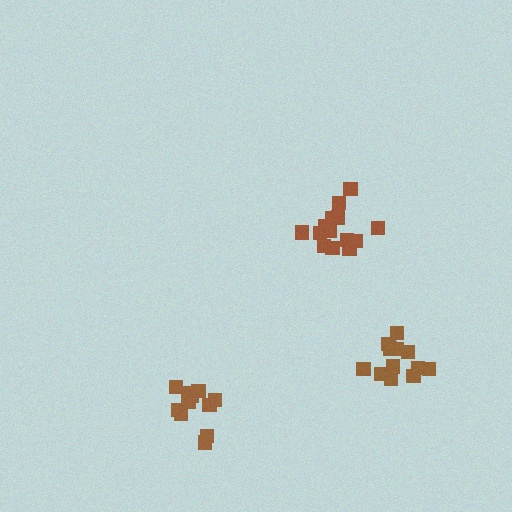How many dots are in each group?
Group 1: 14 dots, Group 2: 12 dots, Group 3: 12 dots (38 total).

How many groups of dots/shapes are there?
There are 3 groups.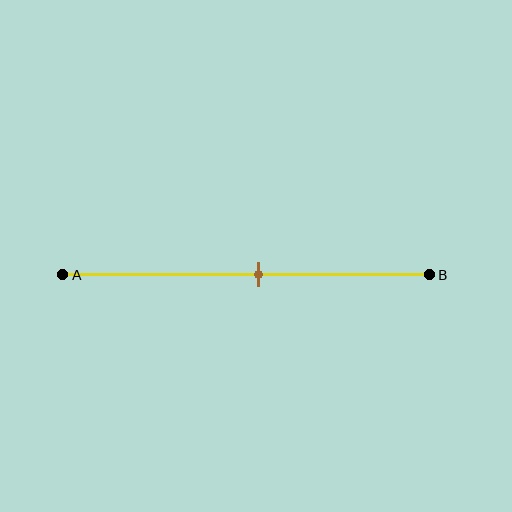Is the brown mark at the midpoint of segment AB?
No, the mark is at about 55% from A, not at the 50% midpoint.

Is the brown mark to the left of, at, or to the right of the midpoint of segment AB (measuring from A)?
The brown mark is to the right of the midpoint of segment AB.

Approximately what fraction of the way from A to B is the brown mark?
The brown mark is approximately 55% of the way from A to B.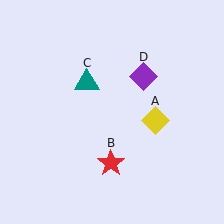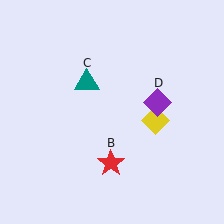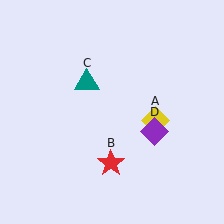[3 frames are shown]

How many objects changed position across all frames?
1 object changed position: purple diamond (object D).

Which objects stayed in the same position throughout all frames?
Yellow diamond (object A) and red star (object B) and teal triangle (object C) remained stationary.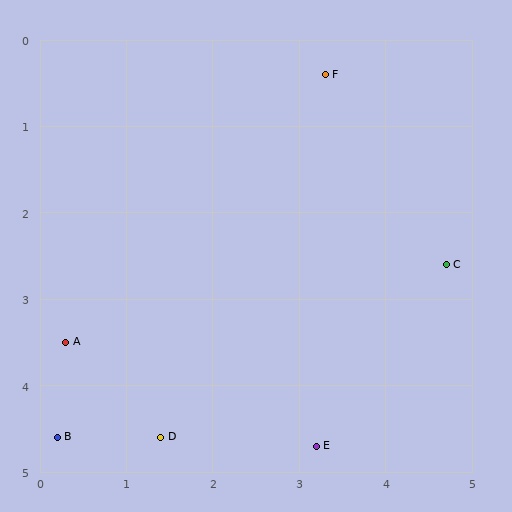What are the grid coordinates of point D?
Point D is at approximately (1.4, 4.6).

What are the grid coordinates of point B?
Point B is at approximately (0.2, 4.6).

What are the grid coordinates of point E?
Point E is at approximately (3.2, 4.7).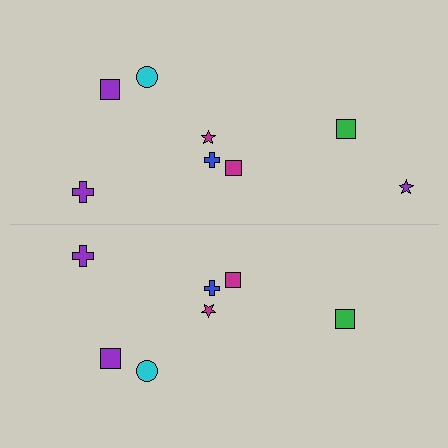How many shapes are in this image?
There are 15 shapes in this image.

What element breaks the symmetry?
A purple star is missing from the bottom side.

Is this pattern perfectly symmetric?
No, the pattern is not perfectly symmetric. A purple star is missing from the bottom side.